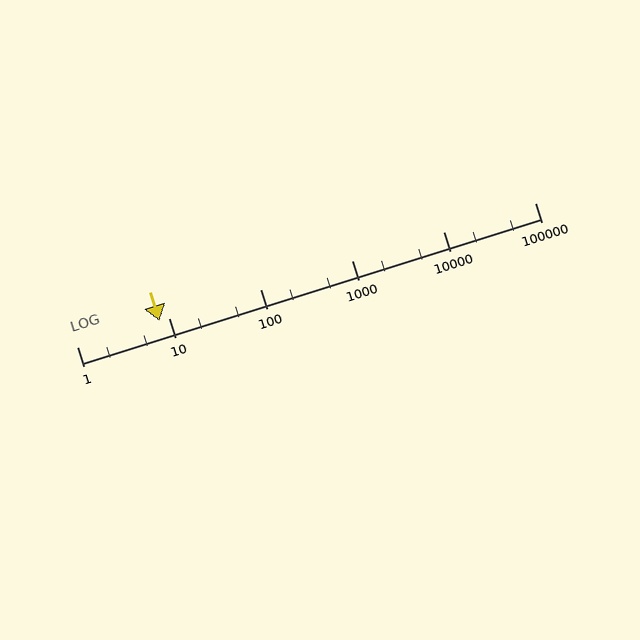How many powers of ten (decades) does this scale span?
The scale spans 5 decades, from 1 to 100000.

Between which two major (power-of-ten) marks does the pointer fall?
The pointer is between 1 and 10.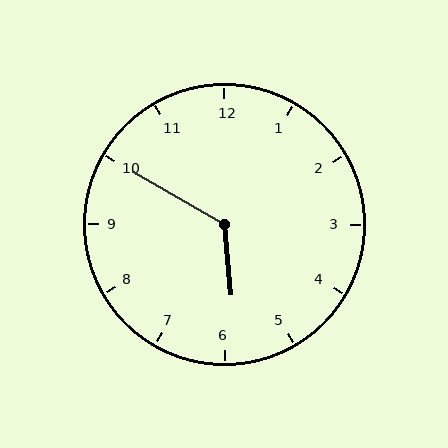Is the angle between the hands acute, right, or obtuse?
It is obtuse.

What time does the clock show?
5:50.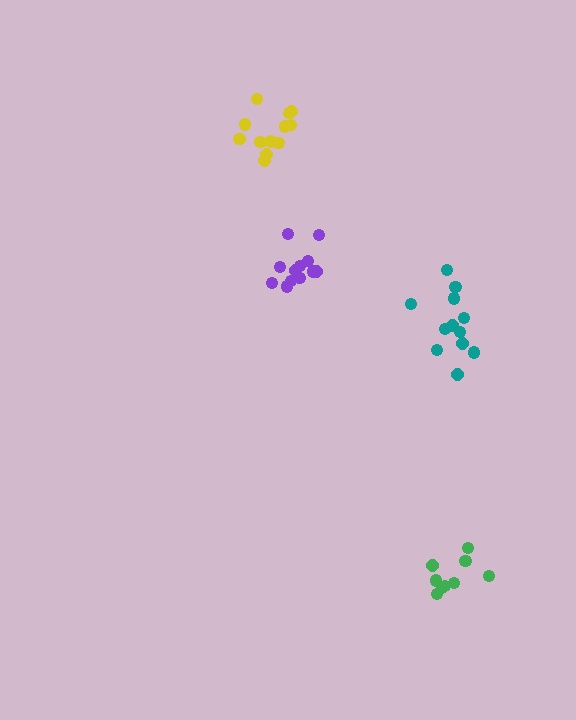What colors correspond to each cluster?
The clusters are colored: yellow, teal, green, purple.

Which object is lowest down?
The green cluster is bottommost.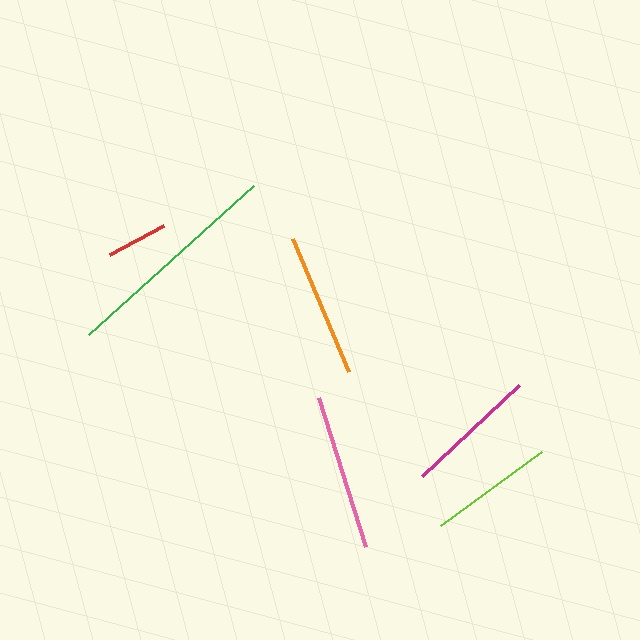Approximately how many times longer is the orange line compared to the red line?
The orange line is approximately 2.4 times the length of the red line.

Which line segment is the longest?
The green line is the longest at approximately 222 pixels.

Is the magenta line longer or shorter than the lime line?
The magenta line is longer than the lime line.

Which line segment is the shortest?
The red line is the shortest at approximately 61 pixels.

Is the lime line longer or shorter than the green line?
The green line is longer than the lime line.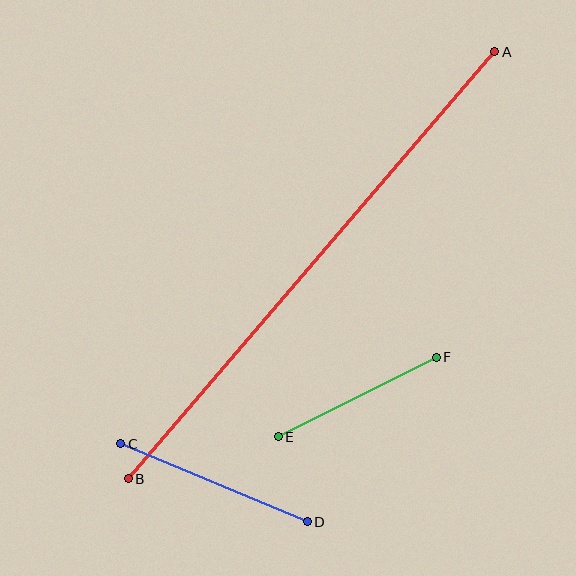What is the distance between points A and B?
The distance is approximately 563 pixels.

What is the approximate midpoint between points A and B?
The midpoint is at approximately (312, 265) pixels.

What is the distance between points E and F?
The distance is approximately 177 pixels.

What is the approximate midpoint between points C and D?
The midpoint is at approximately (214, 483) pixels.